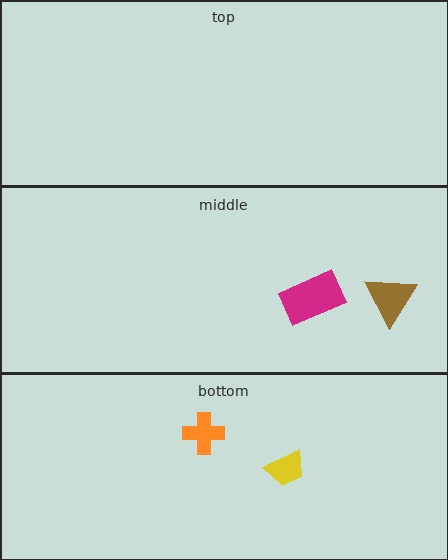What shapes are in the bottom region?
The yellow trapezoid, the orange cross.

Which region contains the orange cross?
The bottom region.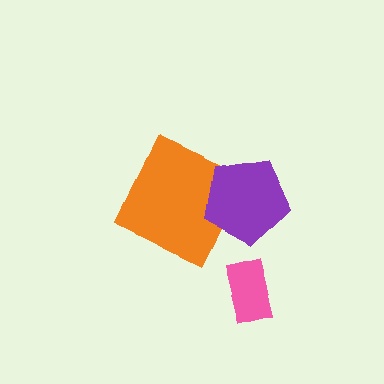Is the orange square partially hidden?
Yes, it is partially covered by another shape.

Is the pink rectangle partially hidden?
No, no other shape covers it.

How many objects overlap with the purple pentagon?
1 object overlaps with the purple pentagon.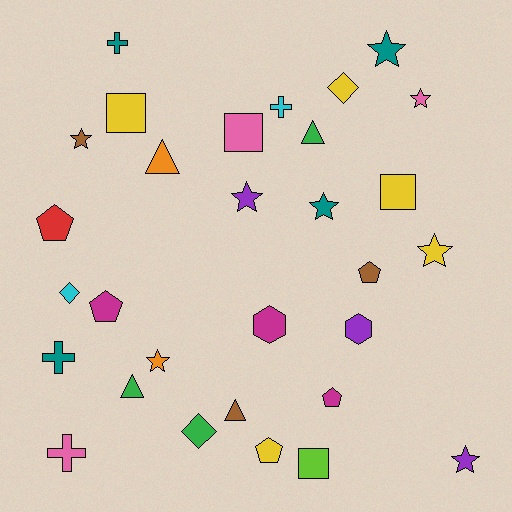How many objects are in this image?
There are 30 objects.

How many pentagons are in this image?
There are 5 pentagons.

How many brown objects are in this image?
There are 3 brown objects.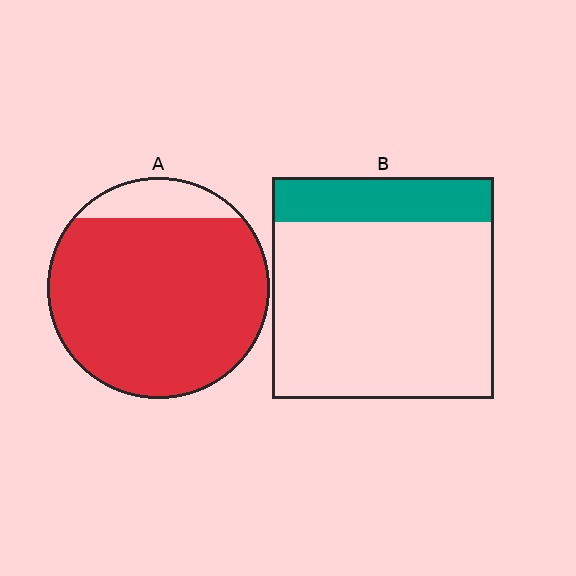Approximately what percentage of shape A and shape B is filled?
A is approximately 85% and B is approximately 20%.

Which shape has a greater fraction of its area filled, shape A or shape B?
Shape A.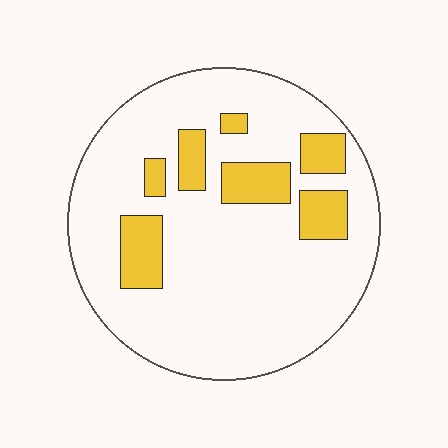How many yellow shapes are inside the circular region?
7.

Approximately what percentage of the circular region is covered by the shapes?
Approximately 20%.